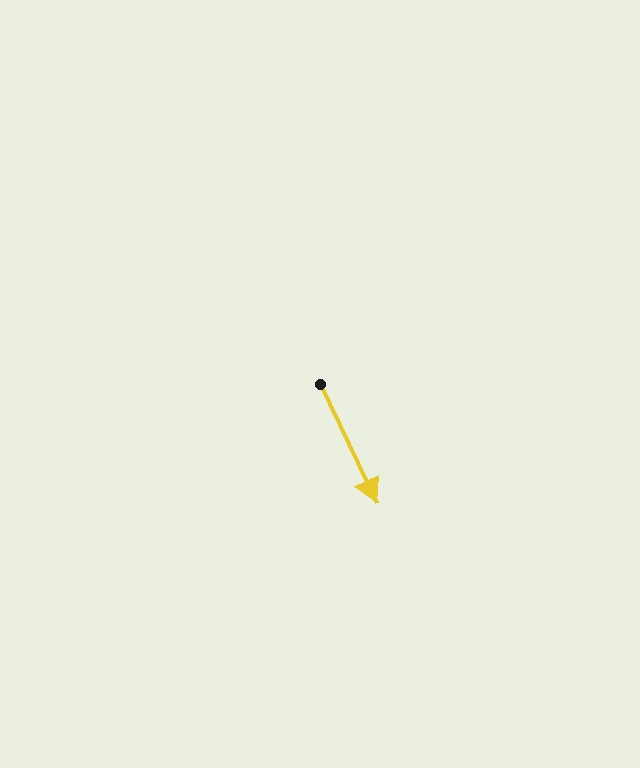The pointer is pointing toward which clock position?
Roughly 5 o'clock.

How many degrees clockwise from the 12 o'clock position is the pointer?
Approximately 154 degrees.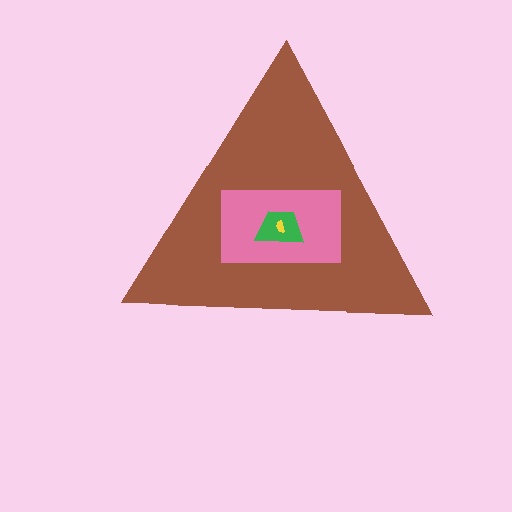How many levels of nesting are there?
4.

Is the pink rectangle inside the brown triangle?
Yes.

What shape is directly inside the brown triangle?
The pink rectangle.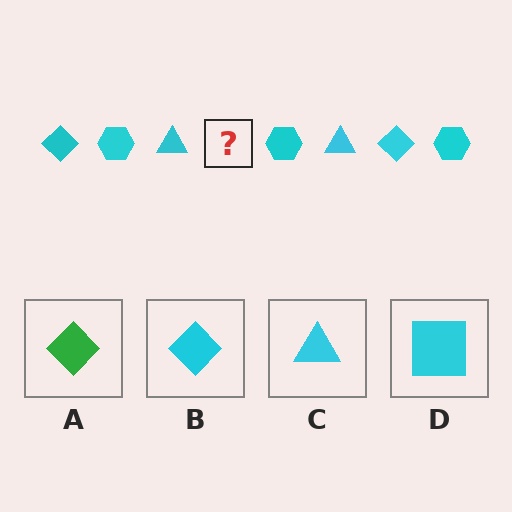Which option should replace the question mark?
Option B.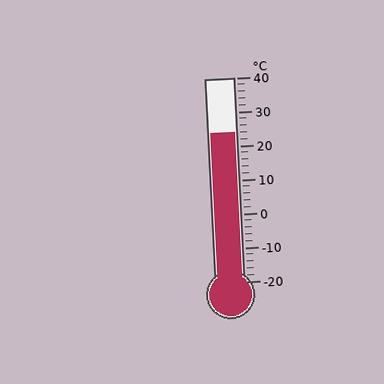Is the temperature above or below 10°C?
The temperature is above 10°C.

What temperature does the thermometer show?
The thermometer shows approximately 24°C.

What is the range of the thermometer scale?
The thermometer scale ranges from -20°C to 40°C.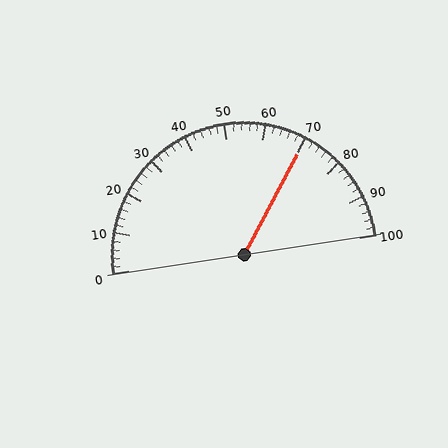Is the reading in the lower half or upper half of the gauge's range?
The reading is in the upper half of the range (0 to 100).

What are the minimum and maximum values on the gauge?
The gauge ranges from 0 to 100.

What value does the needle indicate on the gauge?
The needle indicates approximately 70.